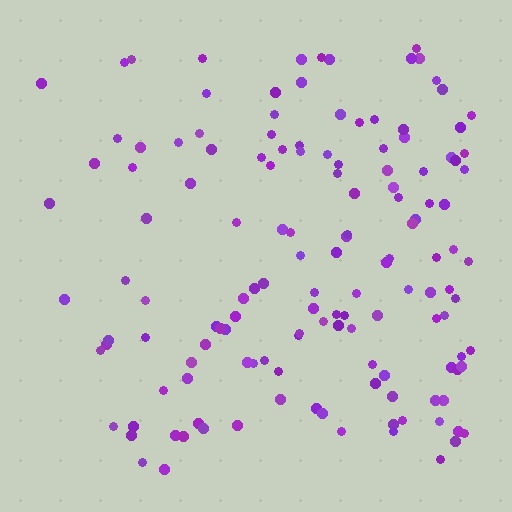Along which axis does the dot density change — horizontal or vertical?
Horizontal.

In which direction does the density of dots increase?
From left to right, with the right side densest.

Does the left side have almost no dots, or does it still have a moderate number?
Still a moderate number, just noticeably fewer than the right.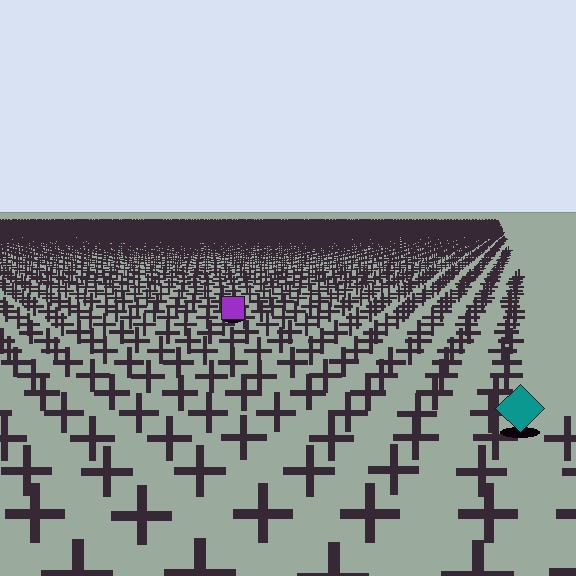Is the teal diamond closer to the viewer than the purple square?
Yes. The teal diamond is closer — you can tell from the texture gradient: the ground texture is coarser near it.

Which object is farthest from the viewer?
The purple square is farthest from the viewer. It appears smaller and the ground texture around it is denser.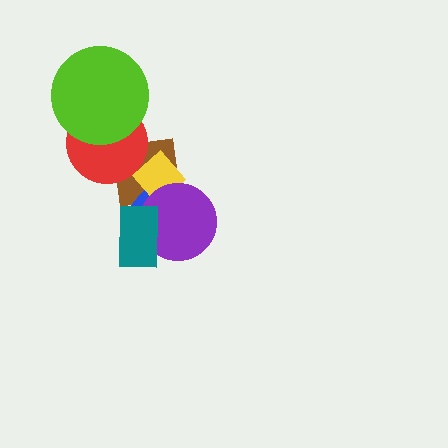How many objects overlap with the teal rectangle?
3 objects overlap with the teal rectangle.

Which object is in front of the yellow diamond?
The purple circle is in front of the yellow diamond.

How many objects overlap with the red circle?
2 objects overlap with the red circle.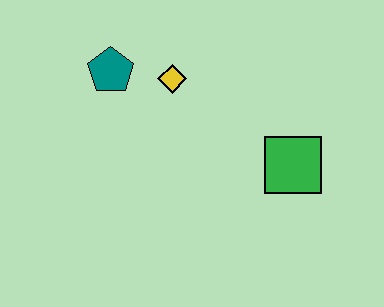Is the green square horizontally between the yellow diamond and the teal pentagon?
No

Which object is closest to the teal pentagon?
The yellow diamond is closest to the teal pentagon.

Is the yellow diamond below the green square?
No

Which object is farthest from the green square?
The teal pentagon is farthest from the green square.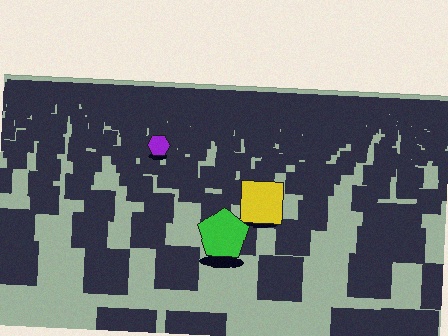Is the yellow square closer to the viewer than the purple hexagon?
Yes. The yellow square is closer — you can tell from the texture gradient: the ground texture is coarser near it.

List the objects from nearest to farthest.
From nearest to farthest: the green pentagon, the yellow square, the purple hexagon.